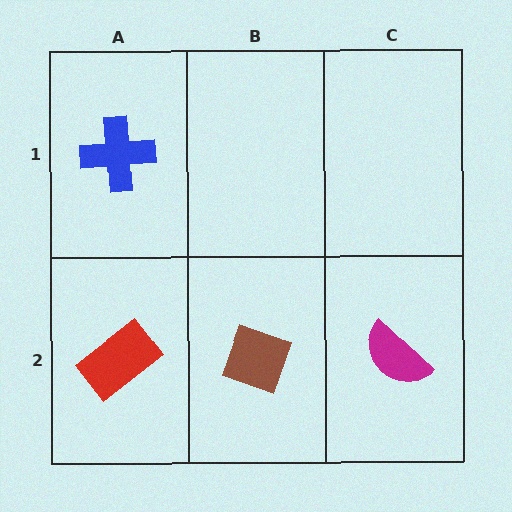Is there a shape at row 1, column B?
No, that cell is empty.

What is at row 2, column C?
A magenta semicircle.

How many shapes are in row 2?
3 shapes.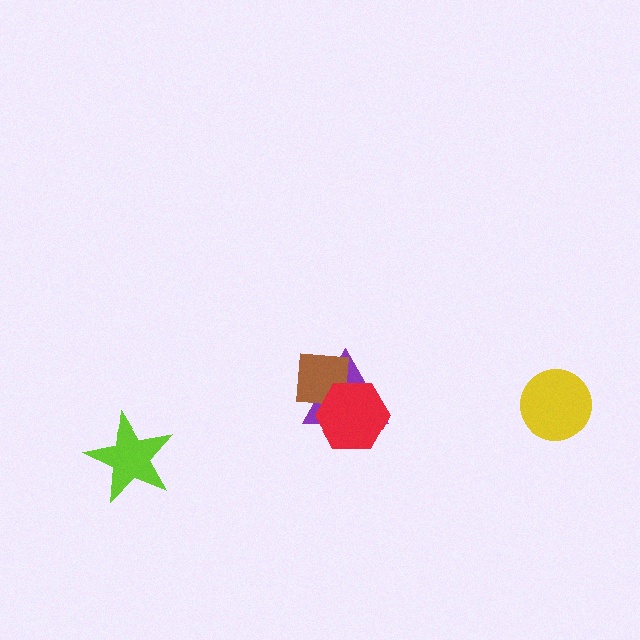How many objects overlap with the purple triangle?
2 objects overlap with the purple triangle.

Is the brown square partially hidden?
Yes, it is partially covered by another shape.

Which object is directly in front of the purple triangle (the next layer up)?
The brown square is directly in front of the purple triangle.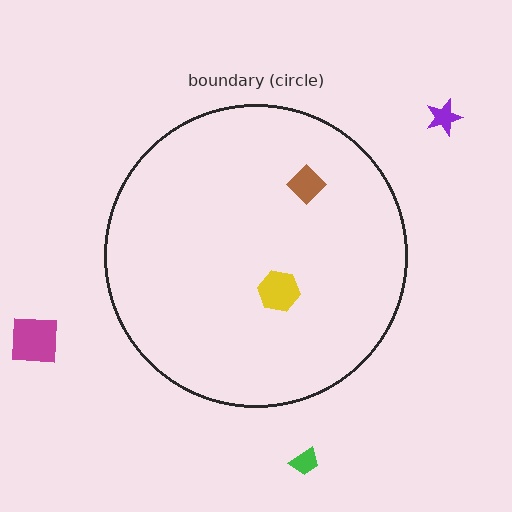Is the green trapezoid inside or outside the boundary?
Outside.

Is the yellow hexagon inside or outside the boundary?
Inside.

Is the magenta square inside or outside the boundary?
Outside.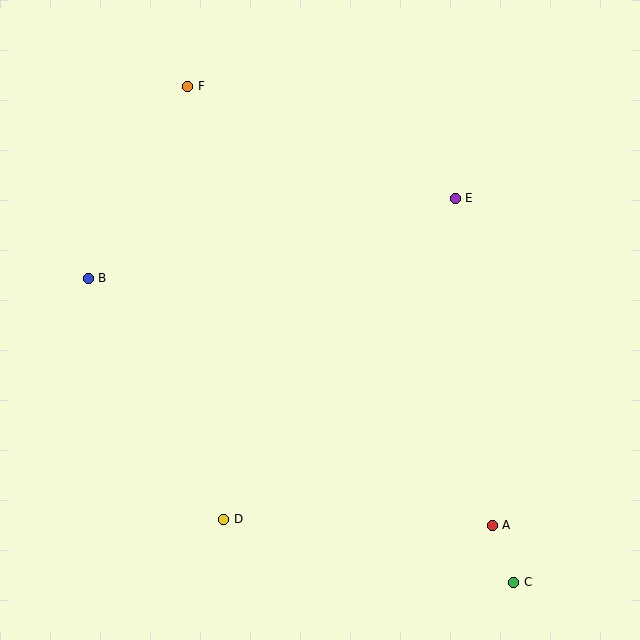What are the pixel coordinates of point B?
Point B is at (88, 278).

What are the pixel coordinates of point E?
Point E is at (455, 198).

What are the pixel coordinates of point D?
Point D is at (224, 519).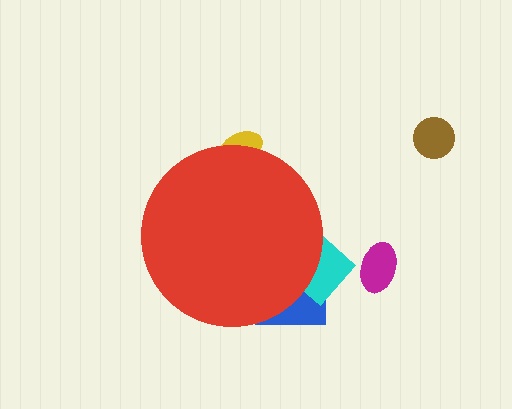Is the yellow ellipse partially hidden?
Yes, the yellow ellipse is partially hidden behind the red circle.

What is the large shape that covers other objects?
A red circle.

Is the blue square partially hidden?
Yes, the blue square is partially hidden behind the red circle.